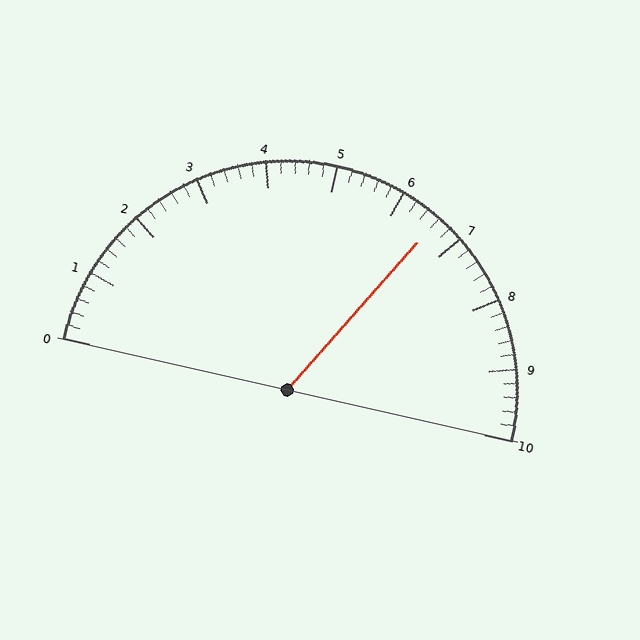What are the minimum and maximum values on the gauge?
The gauge ranges from 0 to 10.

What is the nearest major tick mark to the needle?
The nearest major tick mark is 7.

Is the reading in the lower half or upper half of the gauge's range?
The reading is in the upper half of the range (0 to 10).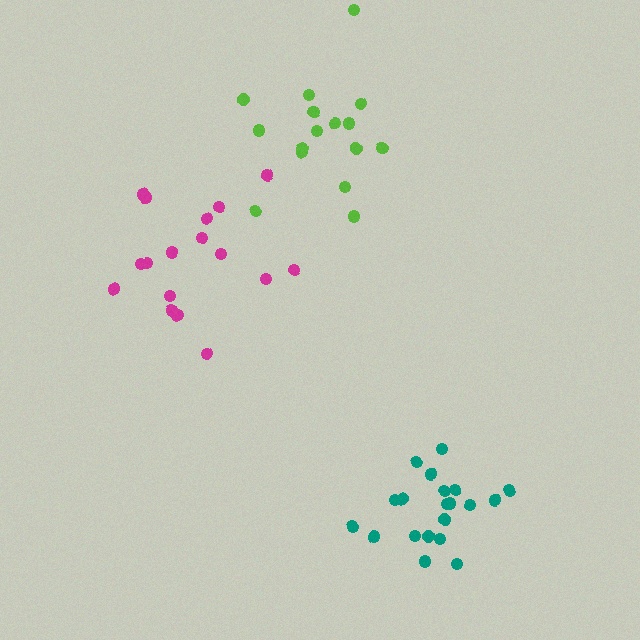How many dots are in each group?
Group 1: 17 dots, Group 2: 16 dots, Group 3: 20 dots (53 total).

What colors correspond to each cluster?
The clusters are colored: magenta, lime, teal.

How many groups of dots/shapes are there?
There are 3 groups.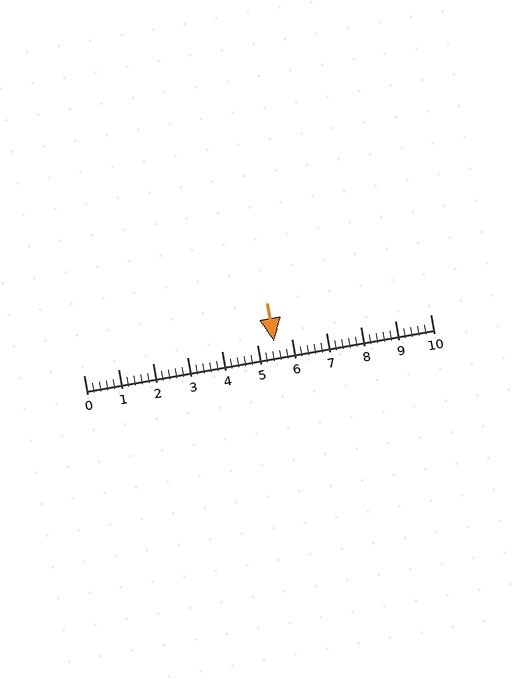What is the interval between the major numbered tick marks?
The major tick marks are spaced 1 units apart.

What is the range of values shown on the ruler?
The ruler shows values from 0 to 10.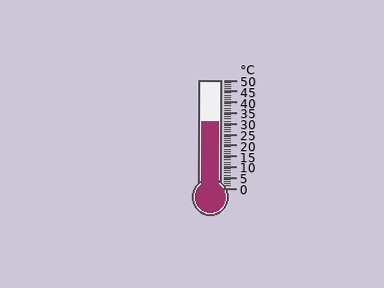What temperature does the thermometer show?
The thermometer shows approximately 31°C.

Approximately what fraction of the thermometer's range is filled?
The thermometer is filled to approximately 60% of its range.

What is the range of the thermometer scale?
The thermometer scale ranges from 0°C to 50°C.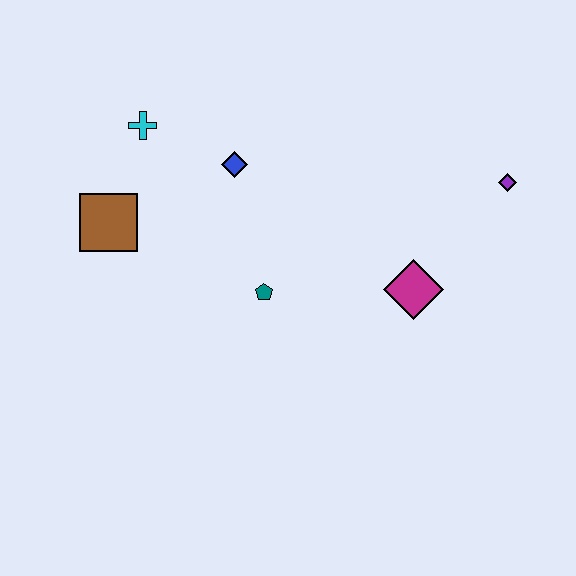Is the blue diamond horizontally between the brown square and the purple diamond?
Yes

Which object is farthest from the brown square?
The purple diamond is farthest from the brown square.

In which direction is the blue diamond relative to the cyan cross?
The blue diamond is to the right of the cyan cross.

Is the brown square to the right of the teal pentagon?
No